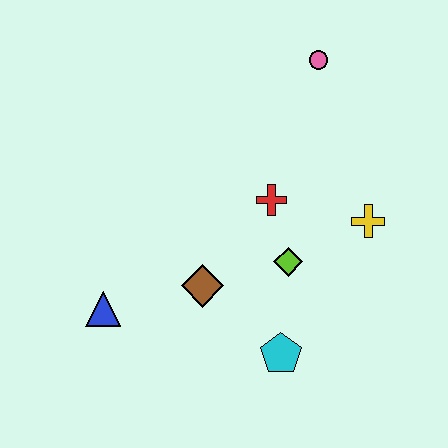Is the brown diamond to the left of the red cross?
Yes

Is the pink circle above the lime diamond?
Yes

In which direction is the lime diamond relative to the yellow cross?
The lime diamond is to the left of the yellow cross.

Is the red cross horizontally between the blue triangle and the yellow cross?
Yes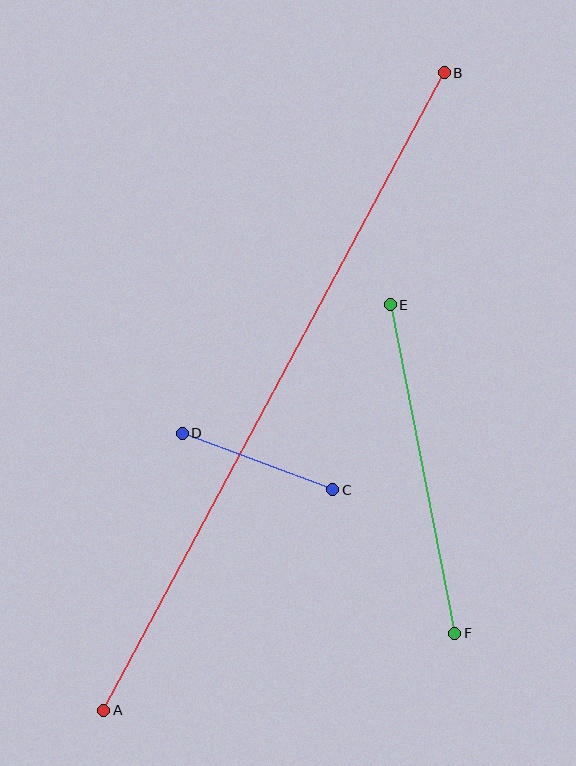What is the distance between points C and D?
The distance is approximately 161 pixels.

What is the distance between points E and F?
The distance is approximately 335 pixels.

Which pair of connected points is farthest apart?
Points A and B are farthest apart.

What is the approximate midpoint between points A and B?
The midpoint is at approximately (274, 391) pixels.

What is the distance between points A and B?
The distance is approximately 723 pixels.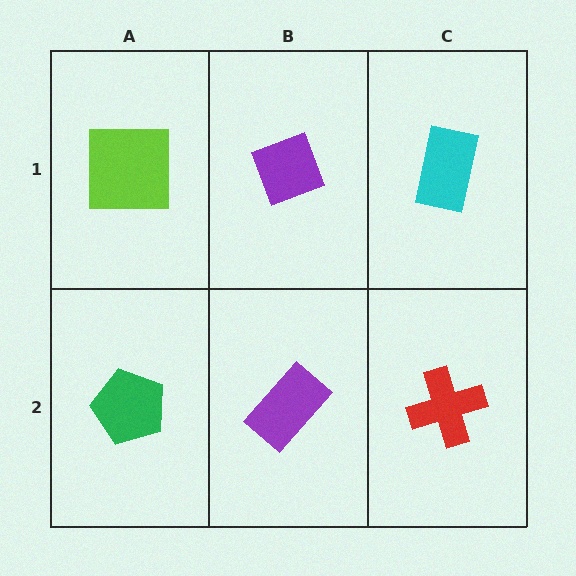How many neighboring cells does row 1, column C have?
2.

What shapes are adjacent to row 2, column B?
A purple diamond (row 1, column B), a green pentagon (row 2, column A), a red cross (row 2, column C).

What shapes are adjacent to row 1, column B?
A purple rectangle (row 2, column B), a lime square (row 1, column A), a cyan rectangle (row 1, column C).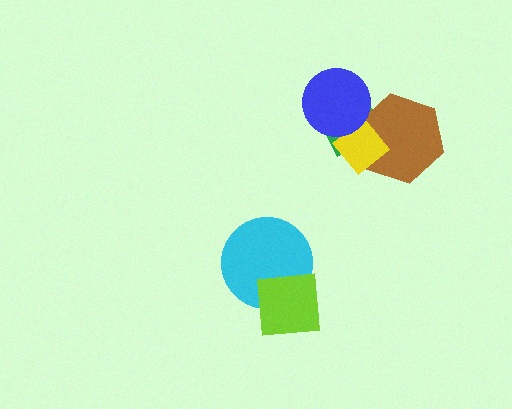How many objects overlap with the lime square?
1 object overlaps with the lime square.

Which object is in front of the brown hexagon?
The yellow diamond is in front of the brown hexagon.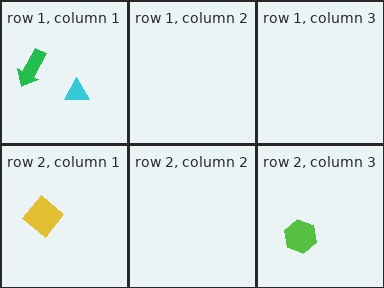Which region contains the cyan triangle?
The row 1, column 1 region.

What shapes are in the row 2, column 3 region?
The lime hexagon.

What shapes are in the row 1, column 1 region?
The cyan triangle, the green arrow.